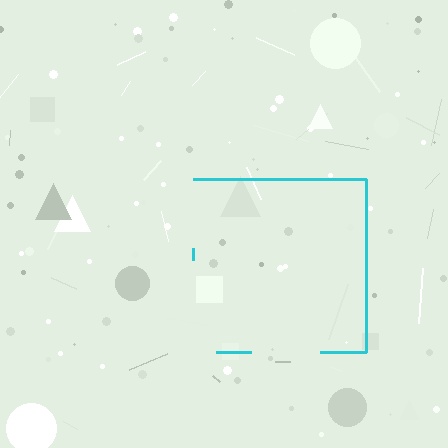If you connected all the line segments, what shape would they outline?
They would outline a square.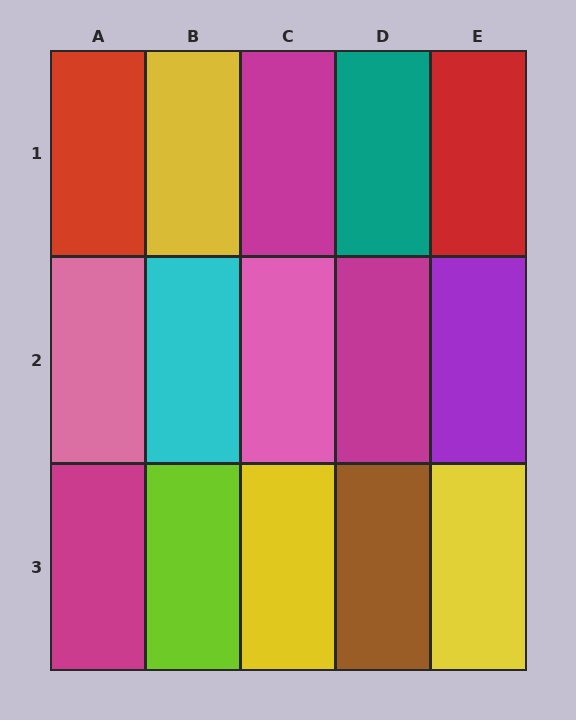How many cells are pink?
2 cells are pink.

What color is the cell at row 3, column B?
Lime.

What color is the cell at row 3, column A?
Magenta.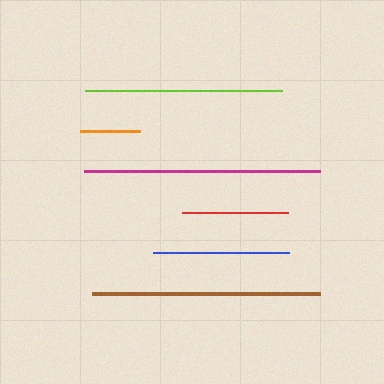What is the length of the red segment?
The red segment is approximately 106 pixels long.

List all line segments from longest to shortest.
From longest to shortest: magenta, brown, lime, blue, red, orange.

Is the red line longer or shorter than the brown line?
The brown line is longer than the red line.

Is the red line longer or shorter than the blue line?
The blue line is longer than the red line.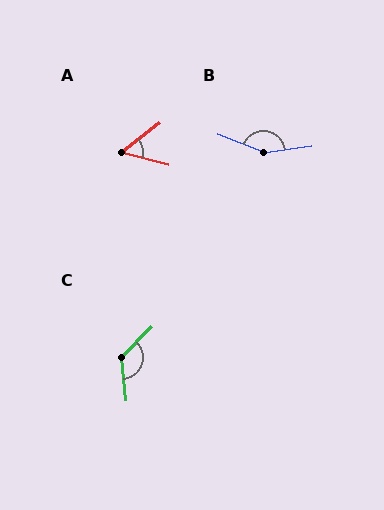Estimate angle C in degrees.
Approximately 129 degrees.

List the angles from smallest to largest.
A (52°), C (129°), B (150°).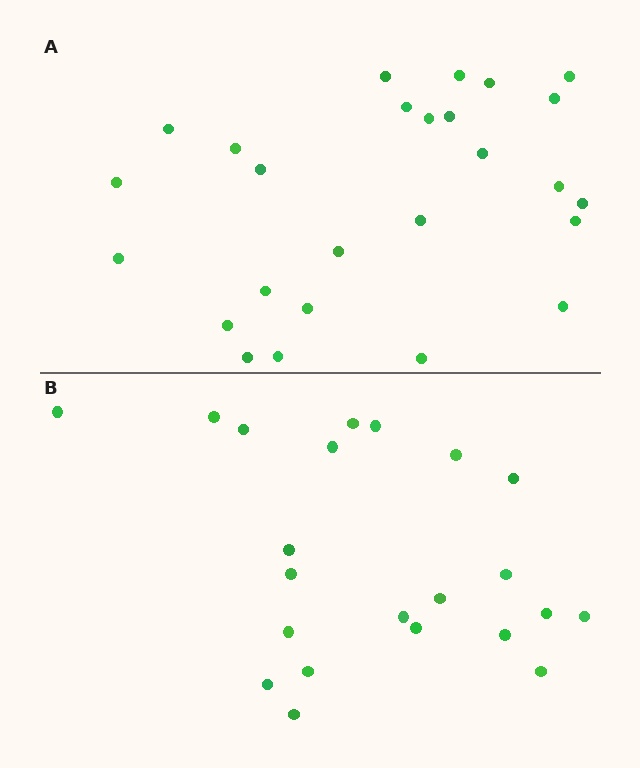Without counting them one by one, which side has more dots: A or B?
Region A (the top region) has more dots.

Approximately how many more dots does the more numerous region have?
Region A has about 4 more dots than region B.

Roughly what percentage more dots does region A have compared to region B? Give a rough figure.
About 20% more.